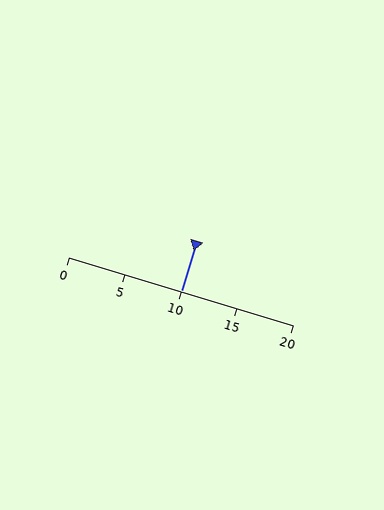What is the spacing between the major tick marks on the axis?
The major ticks are spaced 5 apart.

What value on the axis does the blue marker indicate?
The marker indicates approximately 10.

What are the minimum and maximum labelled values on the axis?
The axis runs from 0 to 20.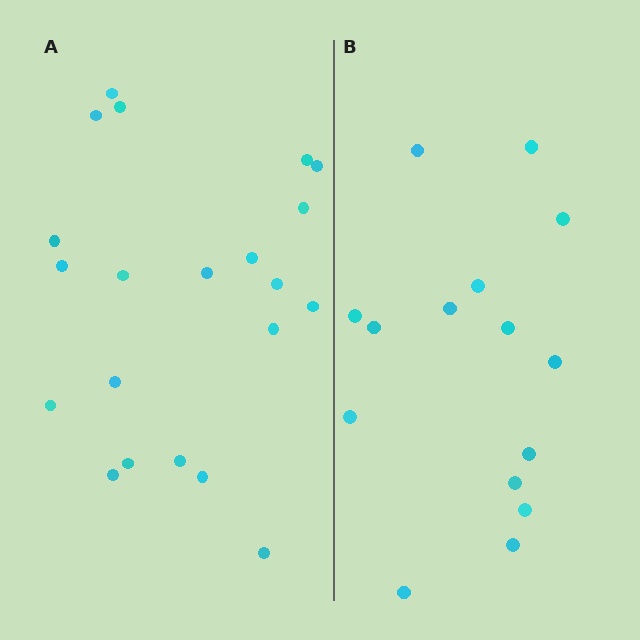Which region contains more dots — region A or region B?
Region A (the left region) has more dots.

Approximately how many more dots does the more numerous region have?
Region A has about 6 more dots than region B.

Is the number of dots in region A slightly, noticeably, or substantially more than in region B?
Region A has noticeably more, but not dramatically so. The ratio is roughly 1.4 to 1.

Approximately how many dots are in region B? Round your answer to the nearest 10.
About 20 dots. (The exact count is 15, which rounds to 20.)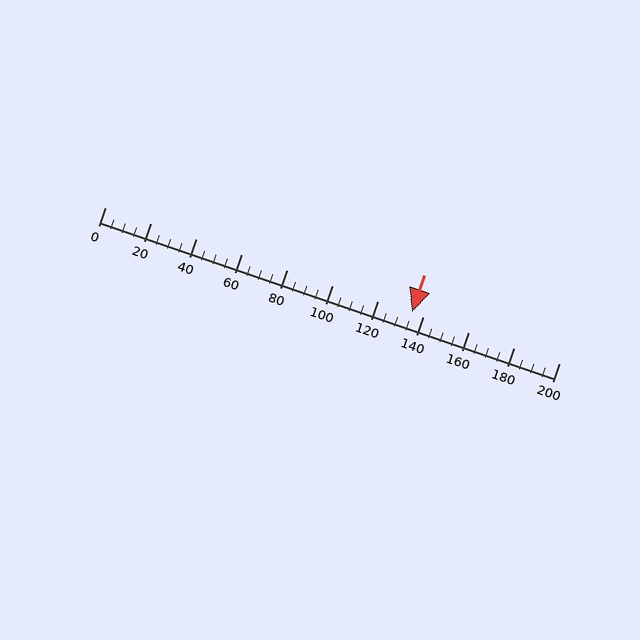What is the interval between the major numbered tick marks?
The major tick marks are spaced 20 units apart.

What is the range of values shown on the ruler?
The ruler shows values from 0 to 200.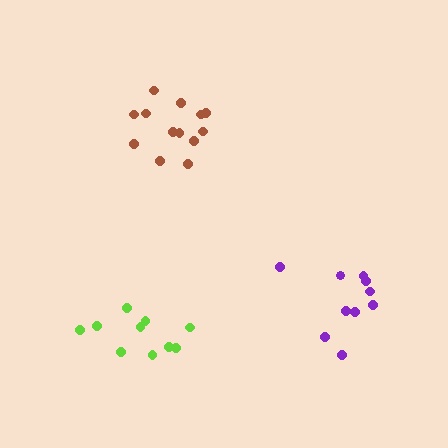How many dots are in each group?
Group 1: 10 dots, Group 2: 13 dots, Group 3: 10 dots (33 total).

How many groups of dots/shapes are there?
There are 3 groups.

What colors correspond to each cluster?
The clusters are colored: lime, brown, purple.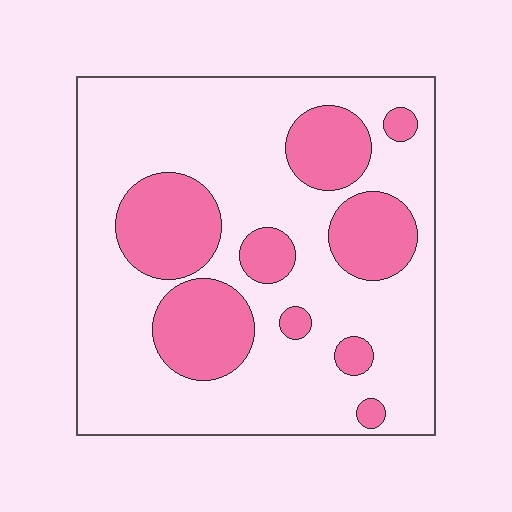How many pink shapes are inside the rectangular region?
9.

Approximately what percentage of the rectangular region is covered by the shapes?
Approximately 30%.